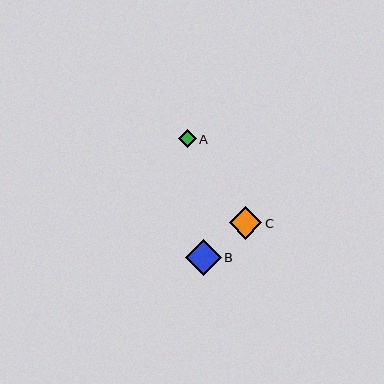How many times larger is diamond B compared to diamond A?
Diamond B is approximately 2.0 times the size of diamond A.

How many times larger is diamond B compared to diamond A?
Diamond B is approximately 2.0 times the size of diamond A.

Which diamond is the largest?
Diamond B is the largest with a size of approximately 36 pixels.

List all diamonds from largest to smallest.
From largest to smallest: B, C, A.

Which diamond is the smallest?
Diamond A is the smallest with a size of approximately 18 pixels.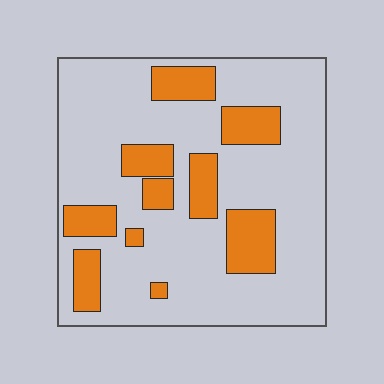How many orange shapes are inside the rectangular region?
10.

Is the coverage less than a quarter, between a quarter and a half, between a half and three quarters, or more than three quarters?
Less than a quarter.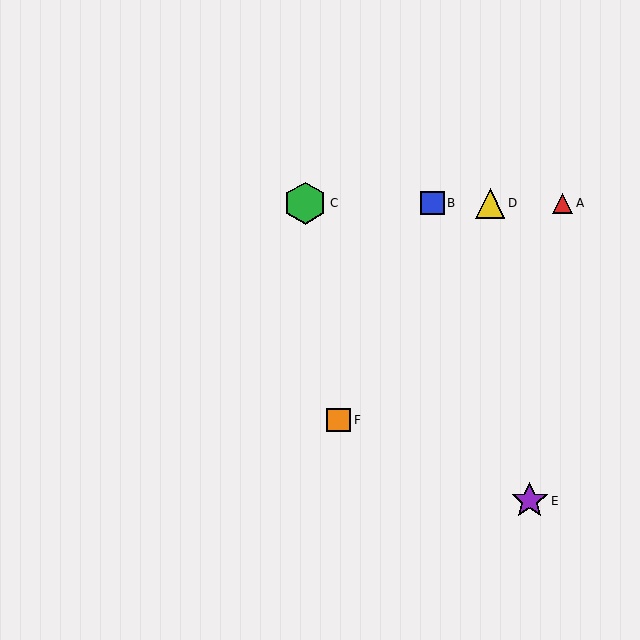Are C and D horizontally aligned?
Yes, both are at y≈203.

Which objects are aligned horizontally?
Objects A, B, C, D are aligned horizontally.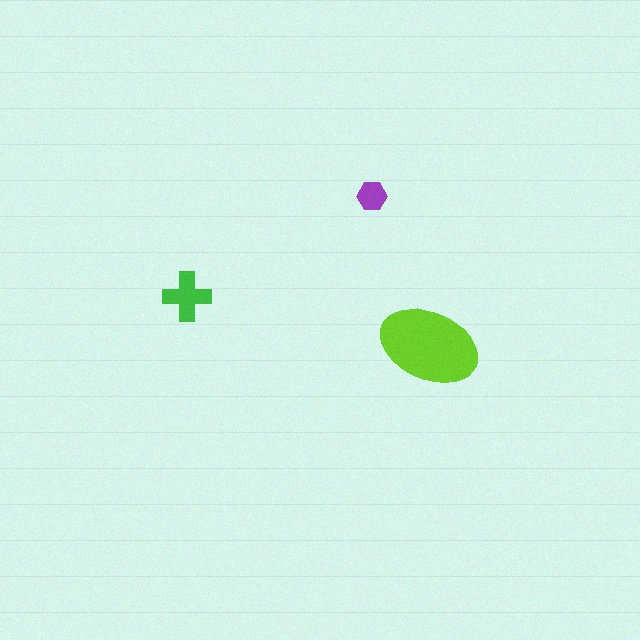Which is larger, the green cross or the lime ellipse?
The lime ellipse.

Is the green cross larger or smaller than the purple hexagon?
Larger.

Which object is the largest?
The lime ellipse.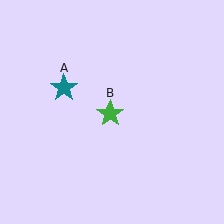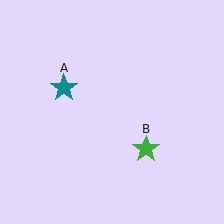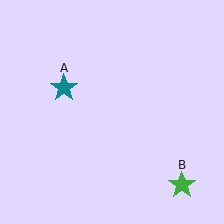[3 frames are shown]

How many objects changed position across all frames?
1 object changed position: green star (object B).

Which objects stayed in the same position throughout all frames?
Teal star (object A) remained stationary.